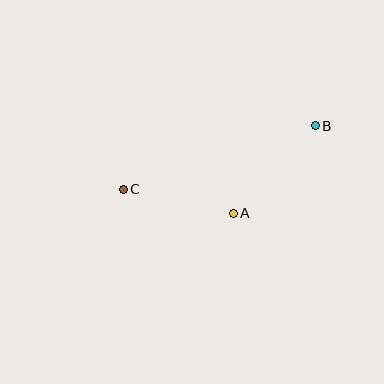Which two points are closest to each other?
Points A and C are closest to each other.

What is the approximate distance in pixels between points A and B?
The distance between A and B is approximately 120 pixels.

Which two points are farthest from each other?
Points B and C are farthest from each other.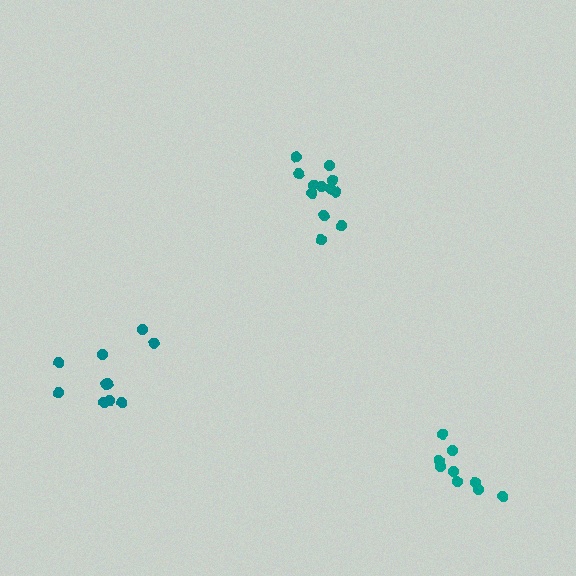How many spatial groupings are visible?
There are 3 spatial groupings.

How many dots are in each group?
Group 1: 10 dots, Group 2: 9 dots, Group 3: 12 dots (31 total).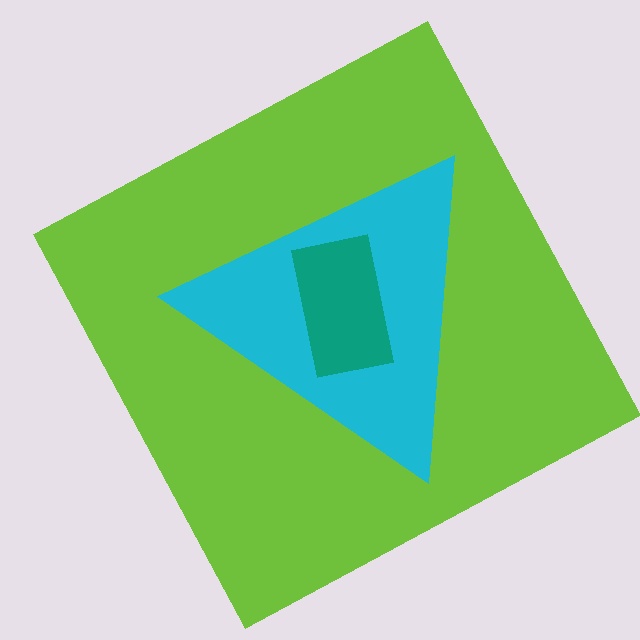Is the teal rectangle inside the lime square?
Yes.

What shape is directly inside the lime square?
The cyan triangle.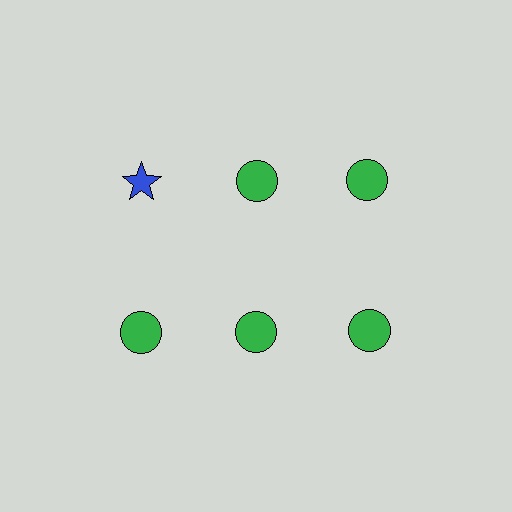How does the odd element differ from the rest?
It differs in both color (blue instead of green) and shape (star instead of circle).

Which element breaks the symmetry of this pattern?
The blue star in the top row, leftmost column breaks the symmetry. All other shapes are green circles.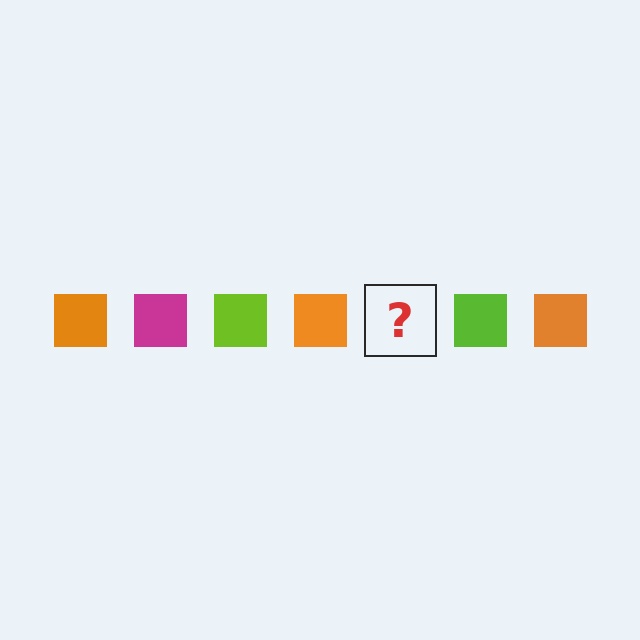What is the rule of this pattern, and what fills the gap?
The rule is that the pattern cycles through orange, magenta, lime squares. The gap should be filled with a magenta square.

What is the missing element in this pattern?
The missing element is a magenta square.